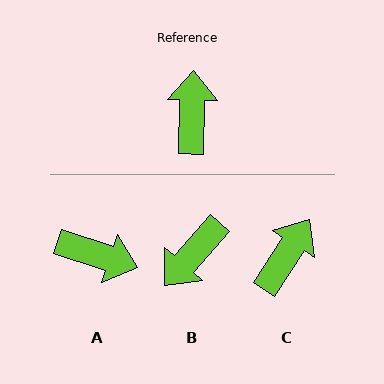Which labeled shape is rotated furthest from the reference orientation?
B, about 140 degrees away.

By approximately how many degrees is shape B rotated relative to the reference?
Approximately 140 degrees counter-clockwise.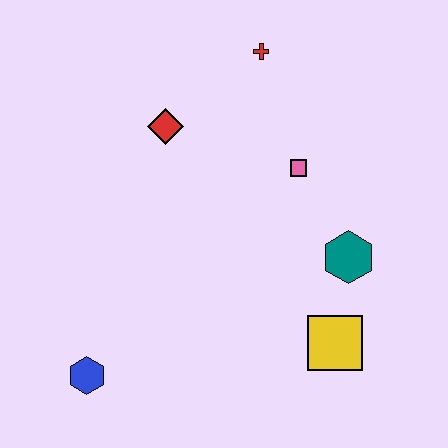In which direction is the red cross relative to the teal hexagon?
The red cross is above the teal hexagon.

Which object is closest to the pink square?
The teal hexagon is closest to the pink square.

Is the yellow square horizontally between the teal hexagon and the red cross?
Yes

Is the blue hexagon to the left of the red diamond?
Yes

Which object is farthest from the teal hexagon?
The blue hexagon is farthest from the teal hexagon.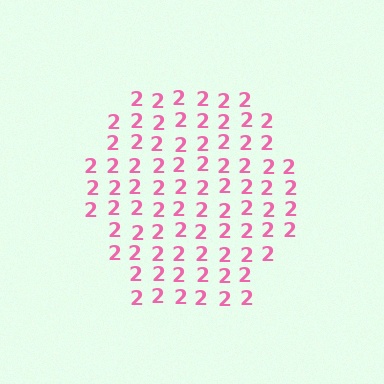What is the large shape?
The large shape is a hexagon.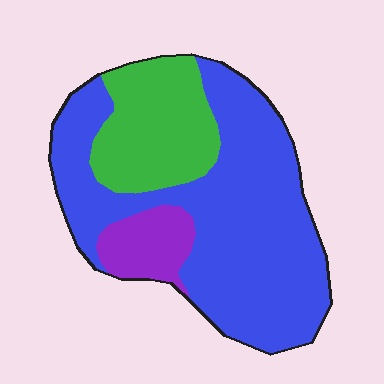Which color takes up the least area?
Purple, at roughly 10%.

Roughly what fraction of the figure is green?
Green takes up about one quarter (1/4) of the figure.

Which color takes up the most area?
Blue, at roughly 65%.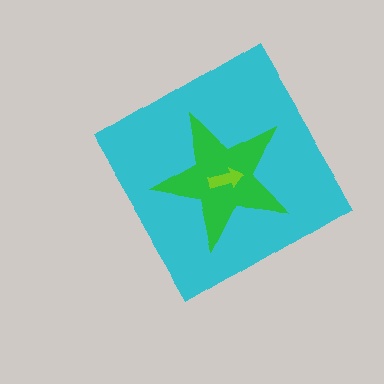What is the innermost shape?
The lime arrow.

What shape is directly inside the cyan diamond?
The green star.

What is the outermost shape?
The cyan diamond.